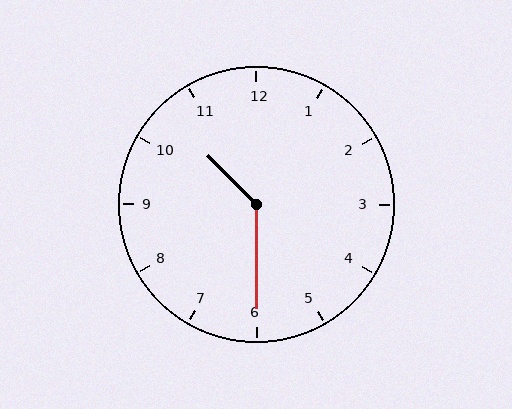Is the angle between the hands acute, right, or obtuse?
It is obtuse.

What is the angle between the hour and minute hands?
Approximately 135 degrees.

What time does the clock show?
10:30.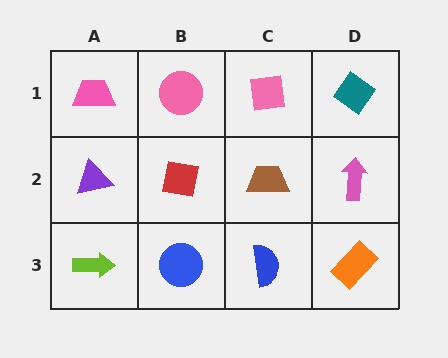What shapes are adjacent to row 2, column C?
A pink square (row 1, column C), a blue semicircle (row 3, column C), a red square (row 2, column B), a pink arrow (row 2, column D).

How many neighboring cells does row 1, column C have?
3.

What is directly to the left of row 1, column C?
A pink circle.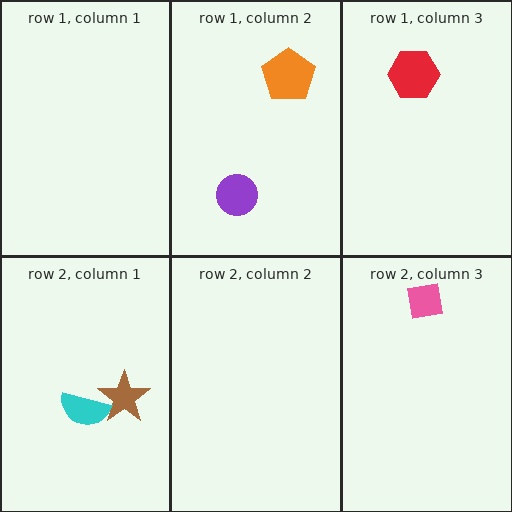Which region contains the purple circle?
The row 1, column 2 region.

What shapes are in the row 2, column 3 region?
The pink square.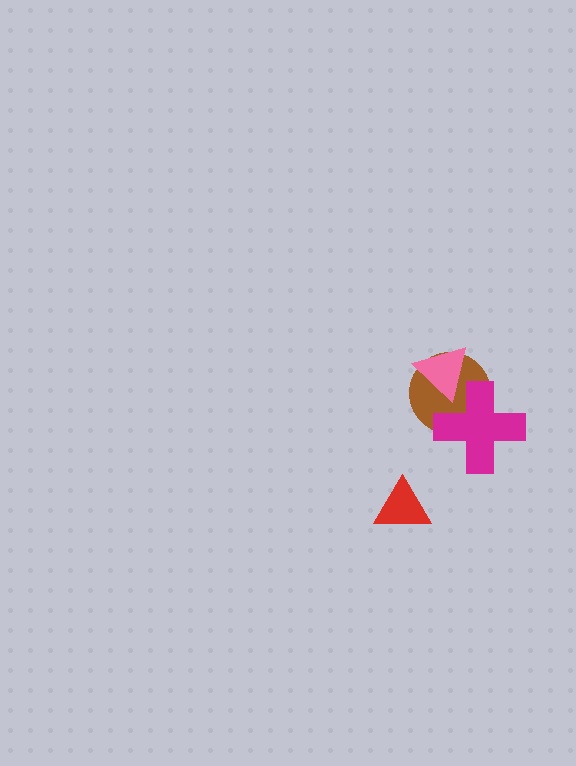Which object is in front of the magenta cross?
The pink triangle is in front of the magenta cross.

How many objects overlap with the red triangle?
0 objects overlap with the red triangle.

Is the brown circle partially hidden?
Yes, it is partially covered by another shape.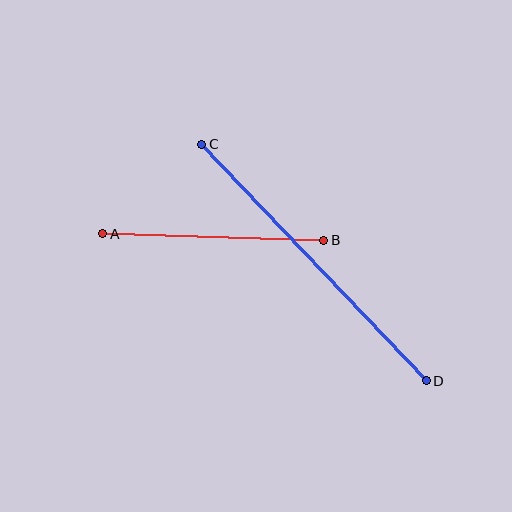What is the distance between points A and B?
The distance is approximately 221 pixels.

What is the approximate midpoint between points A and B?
The midpoint is at approximately (213, 237) pixels.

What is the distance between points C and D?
The distance is approximately 326 pixels.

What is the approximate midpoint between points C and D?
The midpoint is at approximately (314, 263) pixels.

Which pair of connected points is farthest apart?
Points C and D are farthest apart.